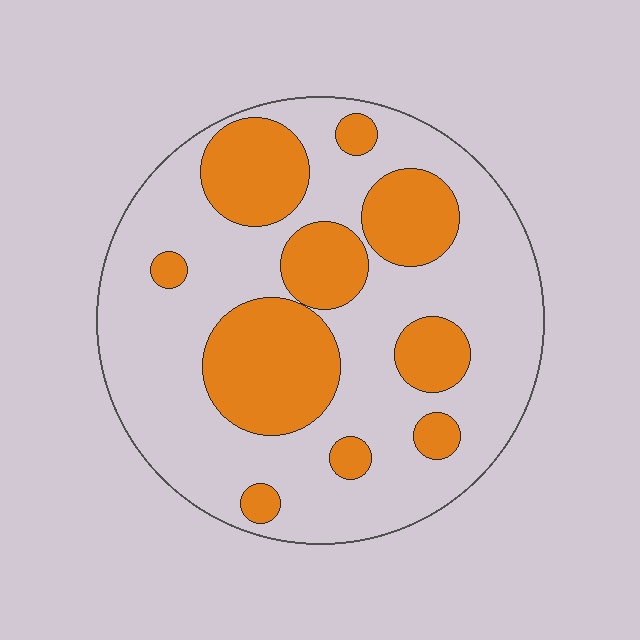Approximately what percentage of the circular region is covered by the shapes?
Approximately 30%.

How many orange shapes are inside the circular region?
10.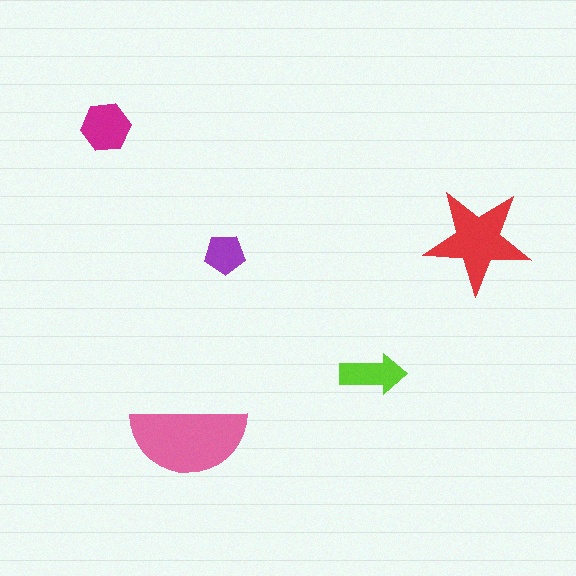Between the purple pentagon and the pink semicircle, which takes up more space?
The pink semicircle.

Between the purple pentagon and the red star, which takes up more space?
The red star.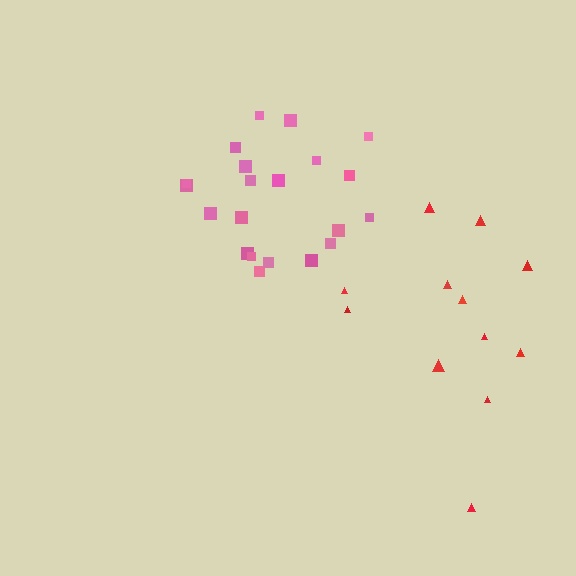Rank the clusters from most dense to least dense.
pink, red.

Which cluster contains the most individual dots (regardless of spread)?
Pink (21).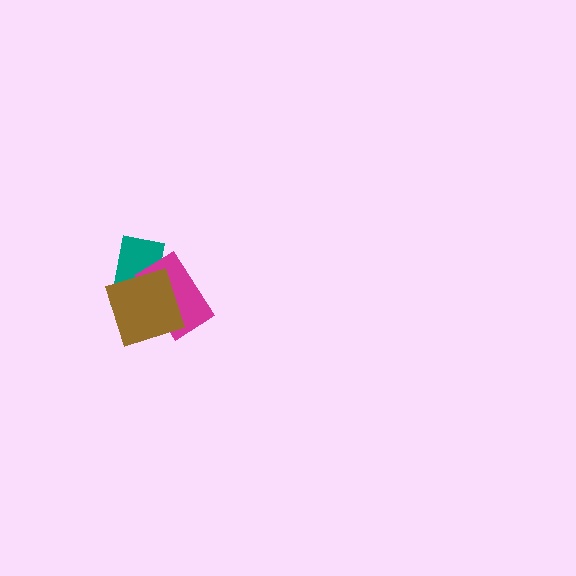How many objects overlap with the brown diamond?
2 objects overlap with the brown diamond.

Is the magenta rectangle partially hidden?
Yes, it is partially covered by another shape.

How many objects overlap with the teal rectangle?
2 objects overlap with the teal rectangle.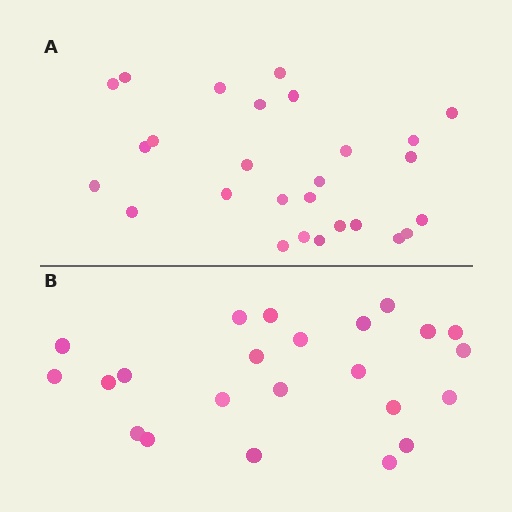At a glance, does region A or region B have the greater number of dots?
Region A (the top region) has more dots.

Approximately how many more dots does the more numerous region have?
Region A has about 4 more dots than region B.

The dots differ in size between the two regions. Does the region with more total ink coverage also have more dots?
No. Region B has more total ink coverage because its dots are larger, but region A actually contains more individual dots. Total area can be misleading — the number of items is what matters here.